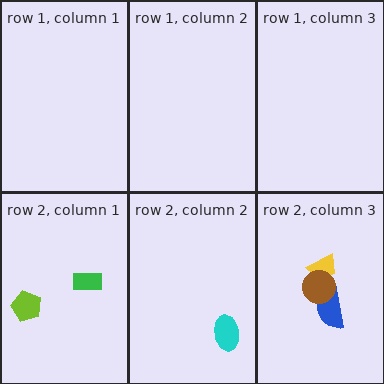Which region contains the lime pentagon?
The row 2, column 1 region.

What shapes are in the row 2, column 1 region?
The lime pentagon, the green rectangle.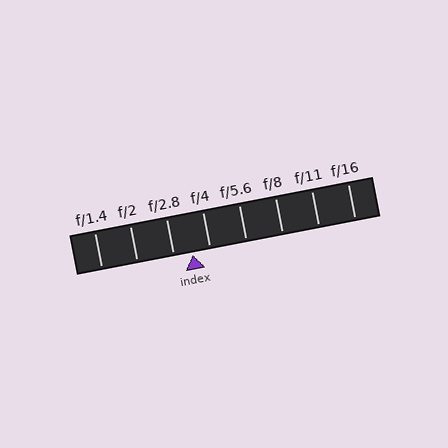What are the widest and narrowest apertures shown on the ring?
The widest aperture shown is f/1.4 and the narrowest is f/16.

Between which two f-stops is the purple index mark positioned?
The index mark is between f/2.8 and f/4.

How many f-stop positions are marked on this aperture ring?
There are 8 f-stop positions marked.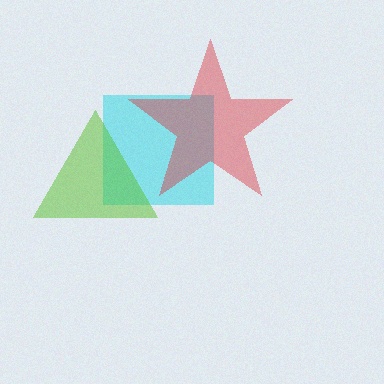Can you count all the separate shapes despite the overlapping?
Yes, there are 3 separate shapes.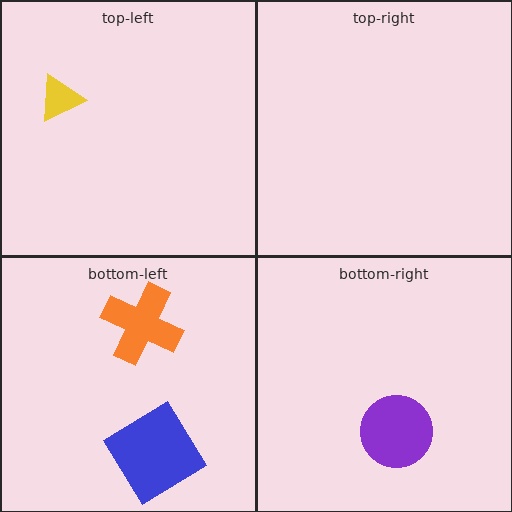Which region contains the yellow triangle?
The top-left region.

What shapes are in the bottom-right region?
The purple circle.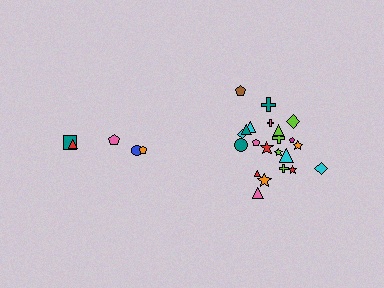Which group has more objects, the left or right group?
The right group.